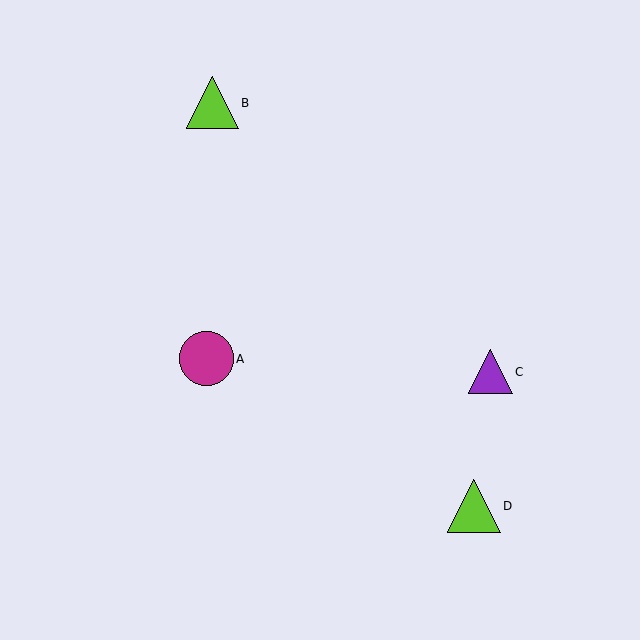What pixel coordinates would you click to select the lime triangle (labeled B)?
Click at (212, 103) to select the lime triangle B.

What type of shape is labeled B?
Shape B is a lime triangle.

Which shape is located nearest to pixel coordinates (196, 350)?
The magenta circle (labeled A) at (206, 359) is nearest to that location.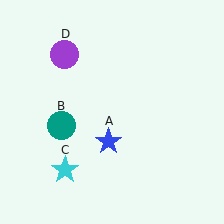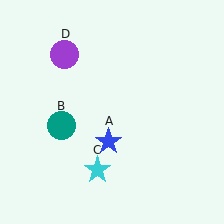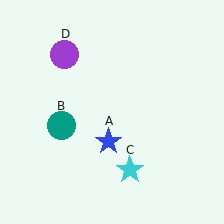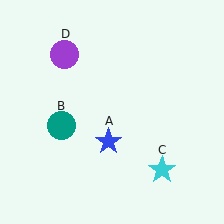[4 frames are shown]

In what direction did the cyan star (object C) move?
The cyan star (object C) moved right.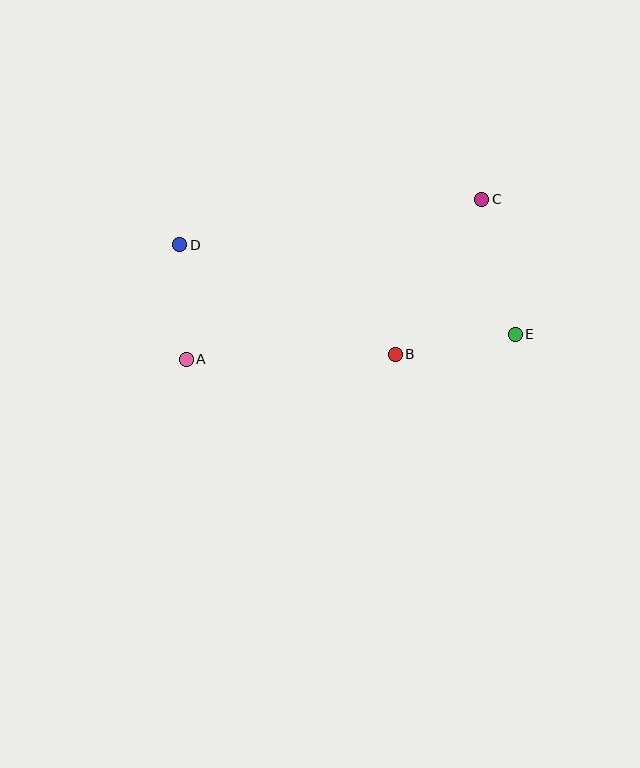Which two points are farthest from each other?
Points D and E are farthest from each other.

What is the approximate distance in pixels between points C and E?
The distance between C and E is approximately 139 pixels.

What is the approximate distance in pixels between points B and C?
The distance between B and C is approximately 178 pixels.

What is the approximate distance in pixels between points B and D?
The distance between B and D is approximately 242 pixels.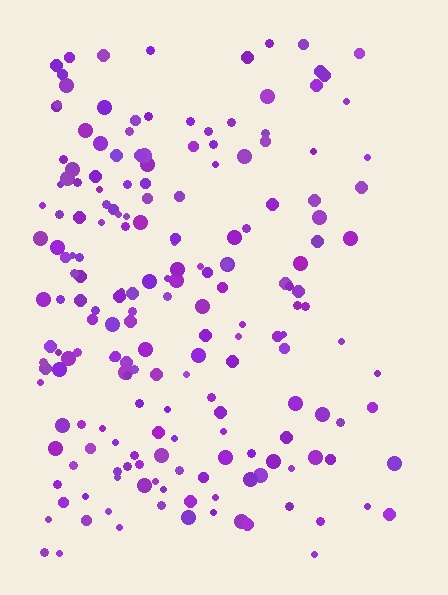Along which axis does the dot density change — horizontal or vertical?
Horizontal.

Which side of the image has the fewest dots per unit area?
The right.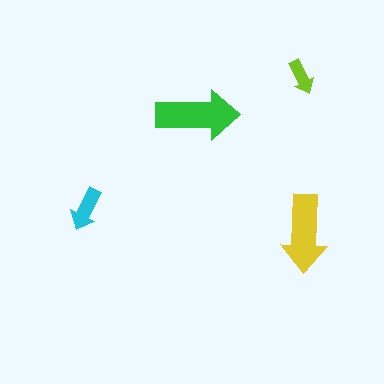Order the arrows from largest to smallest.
the green one, the yellow one, the cyan one, the lime one.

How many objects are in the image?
There are 4 objects in the image.